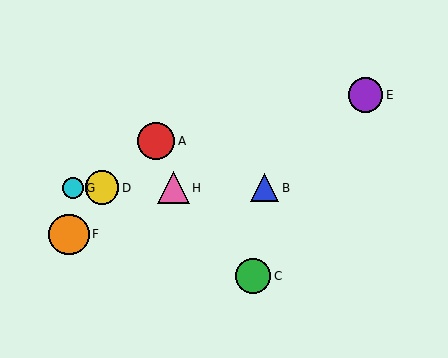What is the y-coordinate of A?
Object A is at y≈141.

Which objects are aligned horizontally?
Objects B, D, G, H are aligned horizontally.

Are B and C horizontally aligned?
No, B is at y≈188 and C is at y≈276.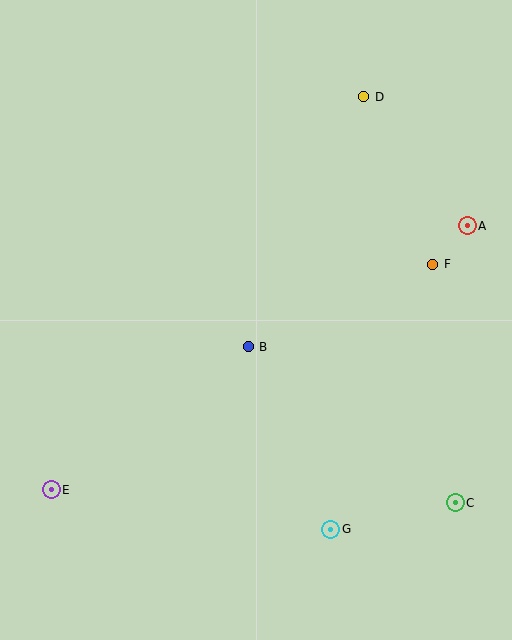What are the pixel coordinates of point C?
Point C is at (455, 503).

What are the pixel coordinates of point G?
Point G is at (331, 529).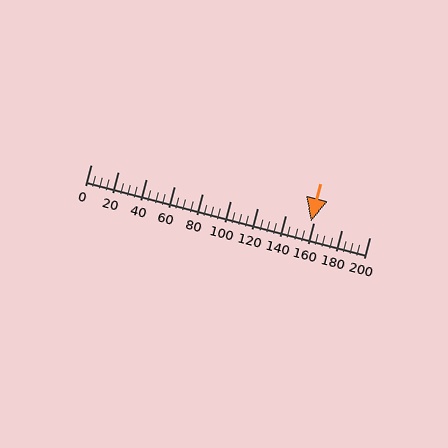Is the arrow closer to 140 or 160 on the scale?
The arrow is closer to 160.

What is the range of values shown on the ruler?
The ruler shows values from 0 to 200.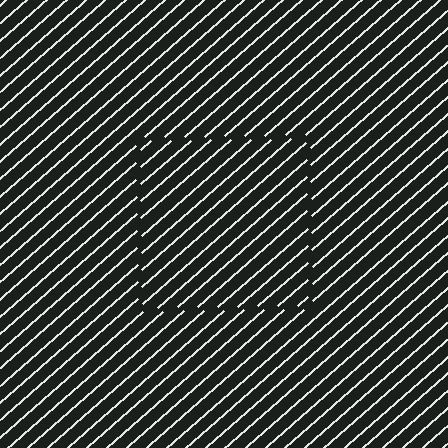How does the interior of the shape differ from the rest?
The interior of the shape contains the same grating, shifted by half a period — the contour is defined by the phase discontinuity where line-ends from the inner and outer gratings abut.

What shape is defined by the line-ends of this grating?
An illusory square. The interior of the shape contains the same grating, shifted by half a period — the contour is defined by the phase discontinuity where line-ends from the inner and outer gratings abut.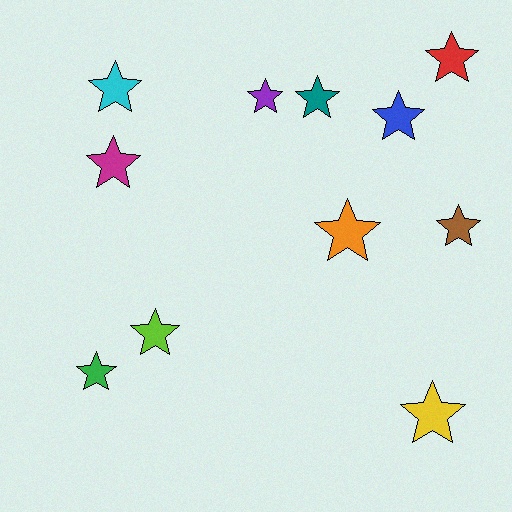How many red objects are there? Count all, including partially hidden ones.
There is 1 red object.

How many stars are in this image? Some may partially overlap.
There are 11 stars.